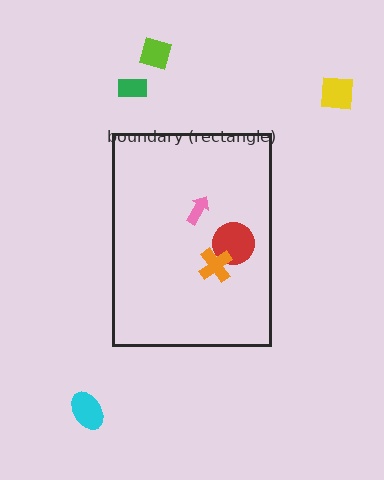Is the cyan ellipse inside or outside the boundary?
Outside.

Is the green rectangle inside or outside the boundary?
Outside.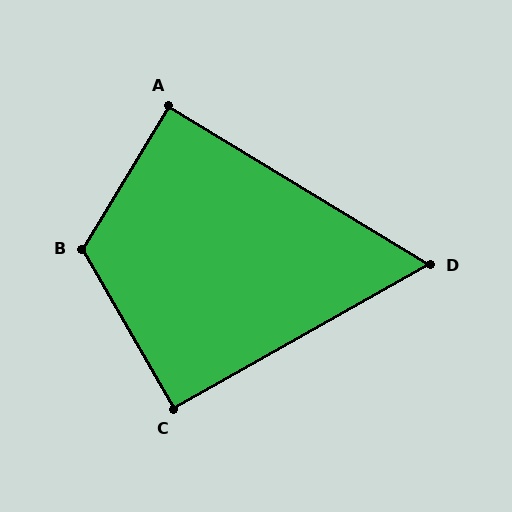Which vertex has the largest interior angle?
B, at approximately 119 degrees.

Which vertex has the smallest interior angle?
D, at approximately 61 degrees.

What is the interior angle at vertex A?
Approximately 90 degrees (approximately right).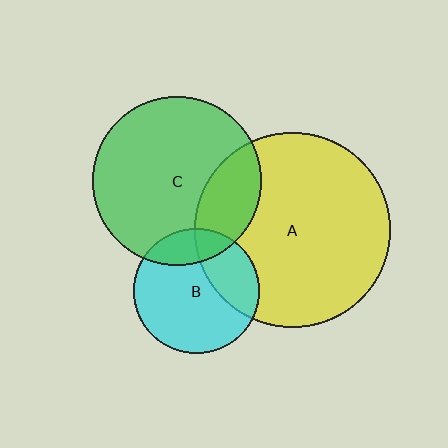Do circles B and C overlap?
Yes.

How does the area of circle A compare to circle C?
Approximately 1.3 times.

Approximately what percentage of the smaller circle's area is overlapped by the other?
Approximately 20%.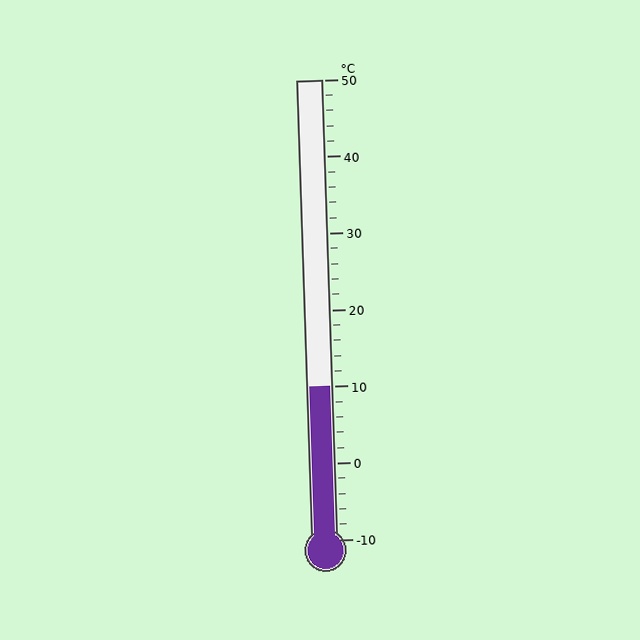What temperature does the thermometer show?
The thermometer shows approximately 10°C.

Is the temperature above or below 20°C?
The temperature is below 20°C.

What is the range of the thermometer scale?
The thermometer scale ranges from -10°C to 50°C.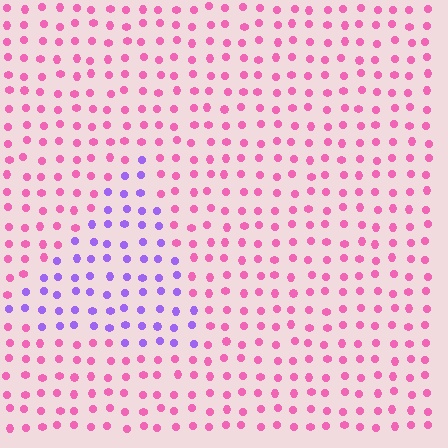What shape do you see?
I see a triangle.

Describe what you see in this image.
The image is filled with small pink elements in a uniform arrangement. A triangle-shaped region is visible where the elements are tinted to a slightly different hue, forming a subtle color boundary.